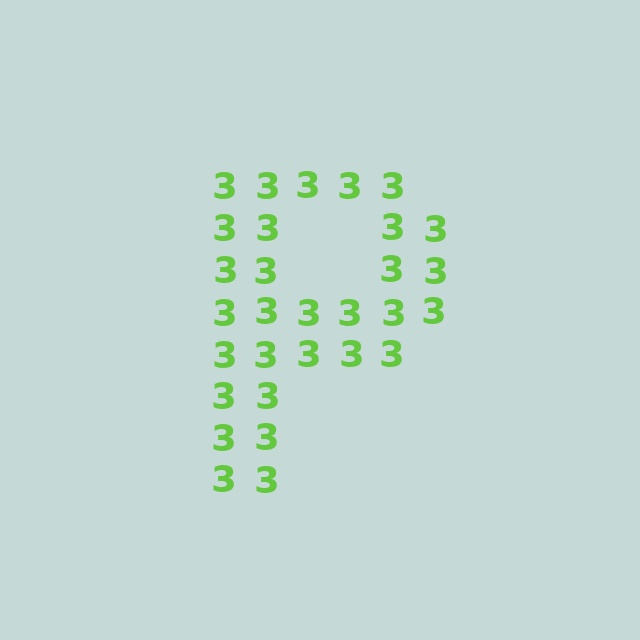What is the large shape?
The large shape is the letter P.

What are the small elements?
The small elements are digit 3's.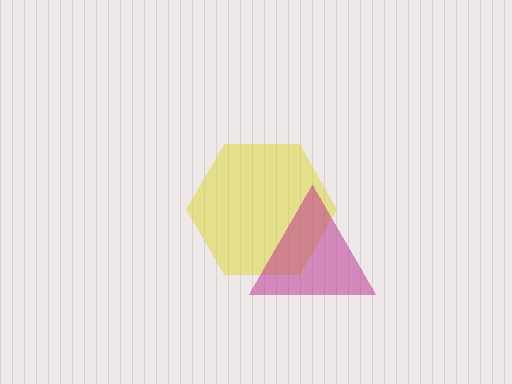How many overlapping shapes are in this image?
There are 2 overlapping shapes in the image.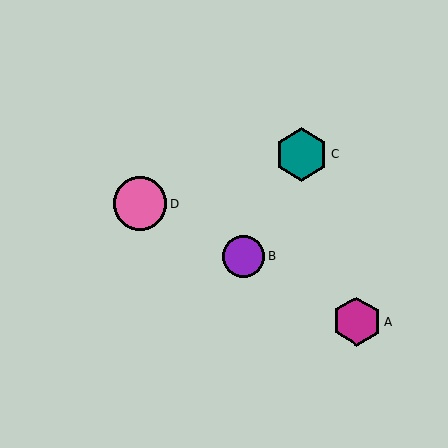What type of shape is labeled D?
Shape D is a pink circle.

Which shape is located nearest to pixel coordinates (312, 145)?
The teal hexagon (labeled C) at (302, 155) is nearest to that location.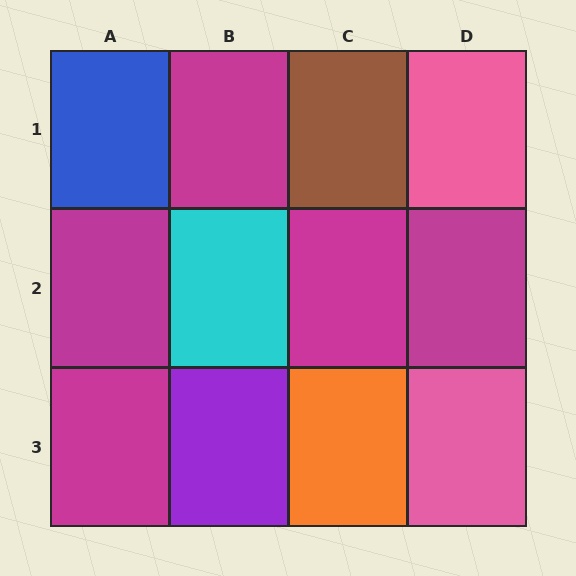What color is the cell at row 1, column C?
Brown.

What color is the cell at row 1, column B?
Magenta.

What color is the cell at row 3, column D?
Pink.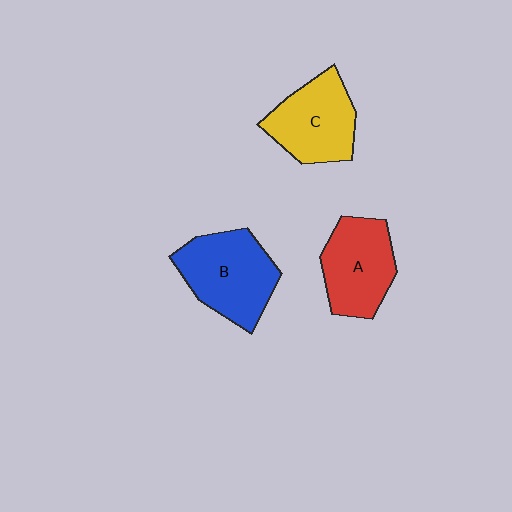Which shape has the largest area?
Shape B (blue).